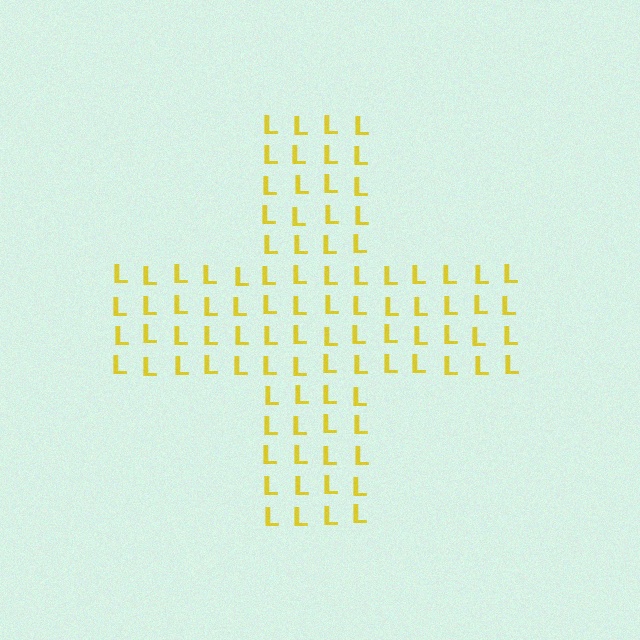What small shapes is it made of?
It is made of small letter L's.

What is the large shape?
The large shape is a cross.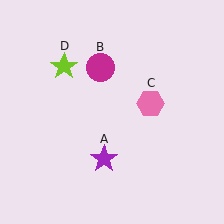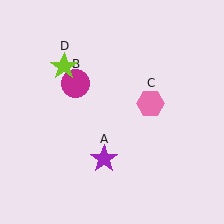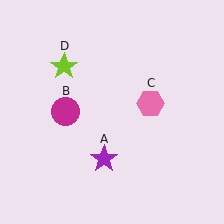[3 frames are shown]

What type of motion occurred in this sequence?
The magenta circle (object B) rotated counterclockwise around the center of the scene.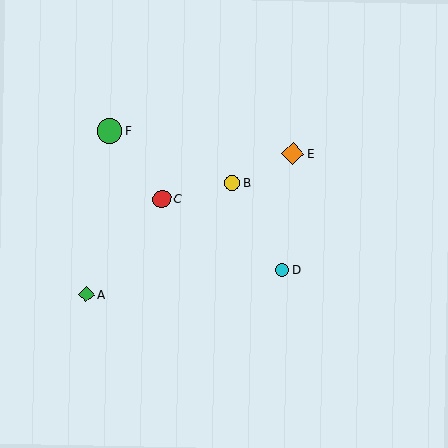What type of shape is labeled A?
Shape A is a green diamond.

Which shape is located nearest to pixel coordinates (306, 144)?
The orange diamond (labeled E) at (293, 153) is nearest to that location.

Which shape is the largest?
The green circle (labeled F) is the largest.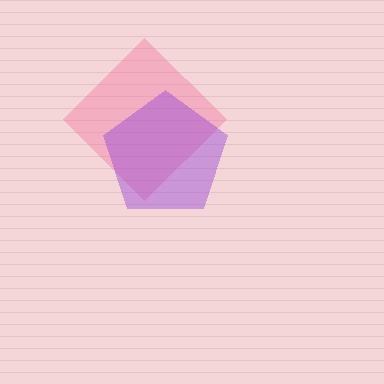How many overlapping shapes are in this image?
There are 2 overlapping shapes in the image.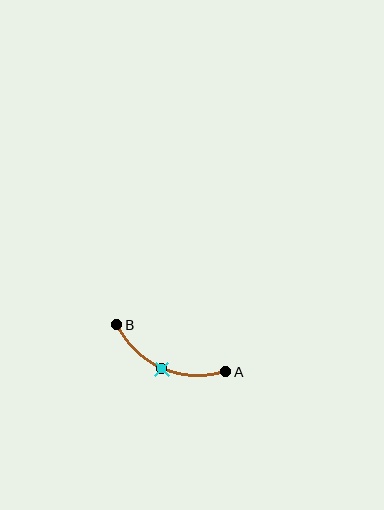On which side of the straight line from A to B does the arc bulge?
The arc bulges below the straight line connecting A and B.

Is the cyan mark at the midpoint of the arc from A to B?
Yes. The cyan mark lies on the arc at equal arc-length from both A and B — it is the arc midpoint.